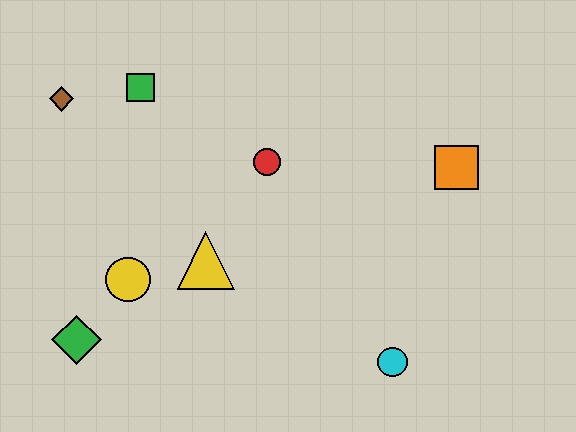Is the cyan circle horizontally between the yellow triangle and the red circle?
No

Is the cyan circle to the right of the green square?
Yes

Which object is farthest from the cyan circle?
The brown diamond is farthest from the cyan circle.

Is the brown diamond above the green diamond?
Yes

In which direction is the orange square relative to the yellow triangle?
The orange square is to the right of the yellow triangle.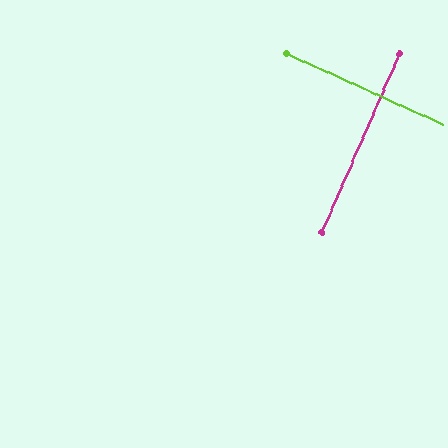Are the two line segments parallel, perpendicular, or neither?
Perpendicular — they meet at approximately 89°.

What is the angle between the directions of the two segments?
Approximately 89 degrees.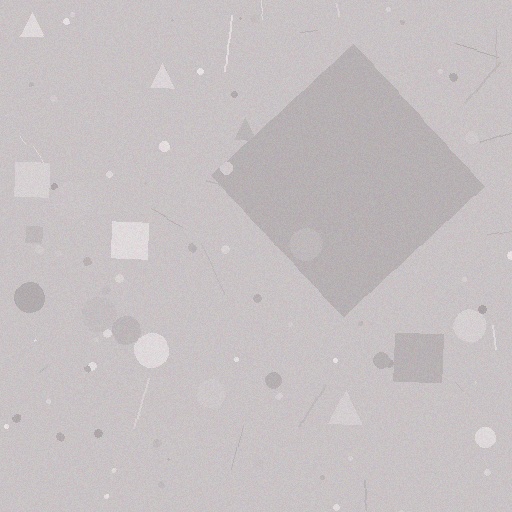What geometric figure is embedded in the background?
A diamond is embedded in the background.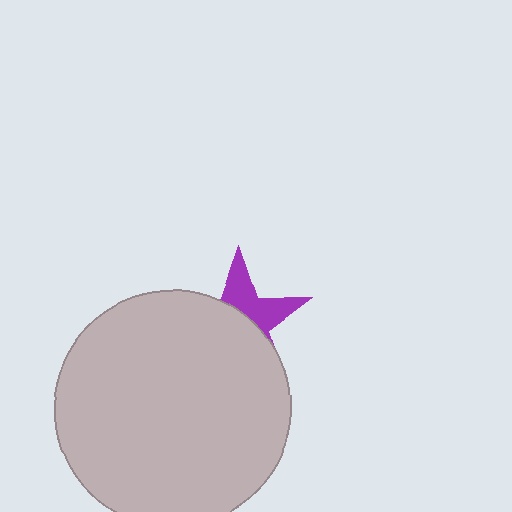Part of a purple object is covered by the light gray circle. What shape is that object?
It is a star.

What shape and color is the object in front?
The object in front is a light gray circle.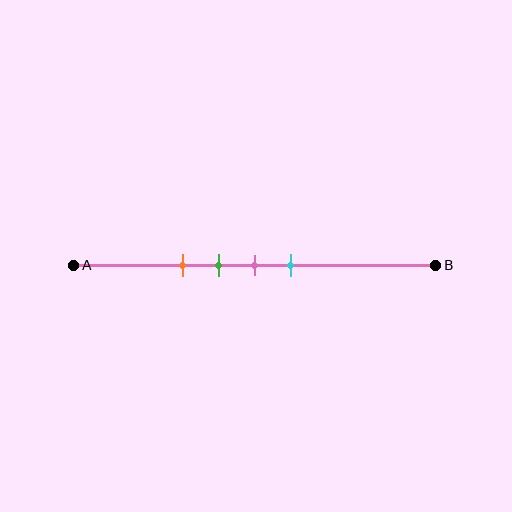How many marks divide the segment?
There are 4 marks dividing the segment.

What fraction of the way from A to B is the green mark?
The green mark is approximately 40% (0.4) of the way from A to B.